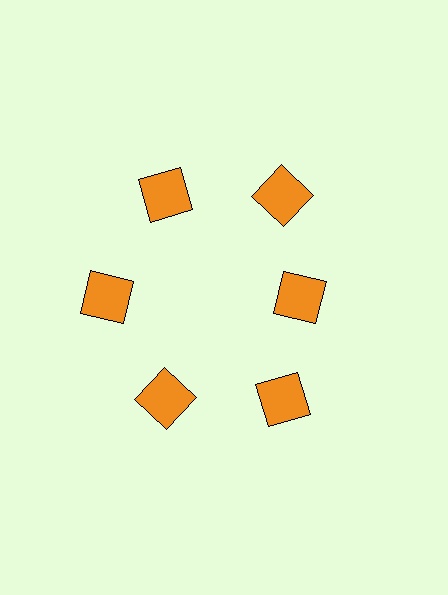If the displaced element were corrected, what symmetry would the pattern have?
It would have 6-fold rotational symmetry — the pattern would map onto itself every 60 degrees.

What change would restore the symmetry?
The symmetry would be restored by moving it outward, back onto the ring so that all 6 squares sit at equal angles and equal distance from the center.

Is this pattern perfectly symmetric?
No. The 6 orange squares are arranged in a ring, but one element near the 3 o'clock position is pulled inward toward the center, breaking the 6-fold rotational symmetry.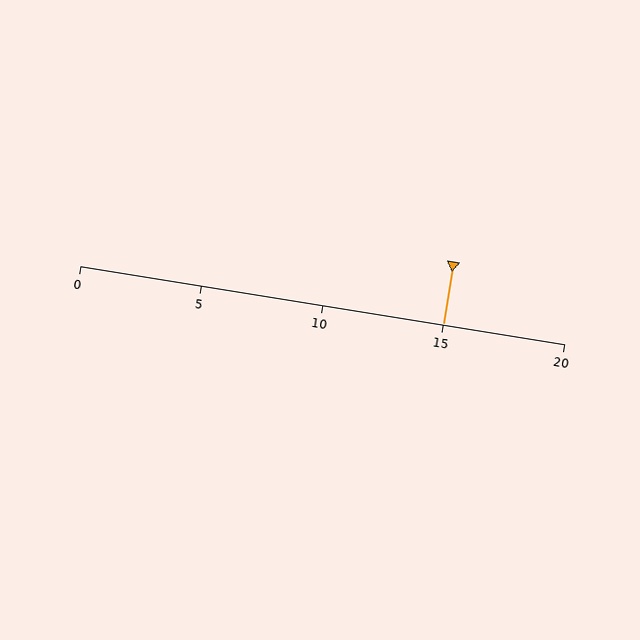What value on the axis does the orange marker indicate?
The marker indicates approximately 15.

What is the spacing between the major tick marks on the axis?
The major ticks are spaced 5 apart.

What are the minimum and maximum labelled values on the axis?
The axis runs from 0 to 20.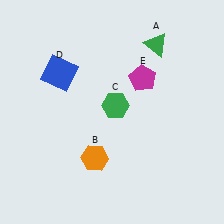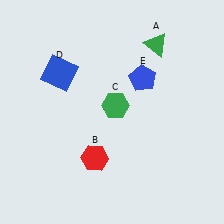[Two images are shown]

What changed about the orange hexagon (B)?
In Image 1, B is orange. In Image 2, it changed to red.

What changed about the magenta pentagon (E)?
In Image 1, E is magenta. In Image 2, it changed to blue.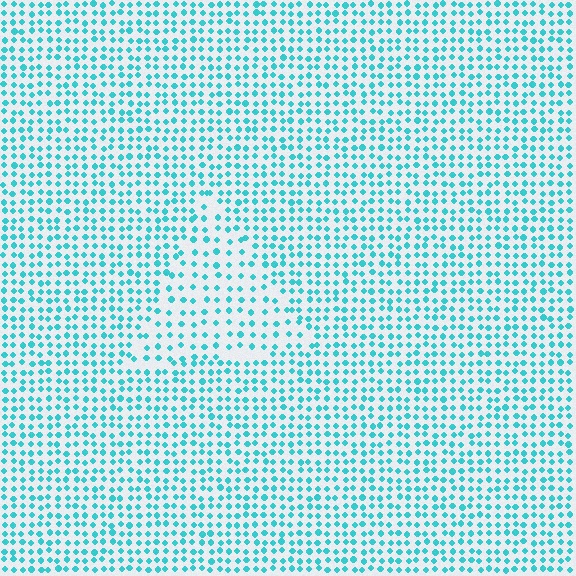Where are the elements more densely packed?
The elements are more densely packed outside the triangle boundary.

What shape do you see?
I see a triangle.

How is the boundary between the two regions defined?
The boundary is defined by a change in element density (approximately 1.7x ratio). All elements are the same color, size, and shape.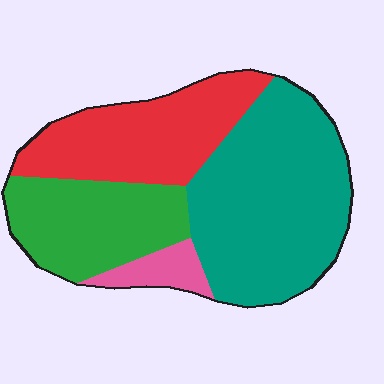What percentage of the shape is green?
Green covers about 25% of the shape.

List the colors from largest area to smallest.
From largest to smallest: teal, red, green, pink.